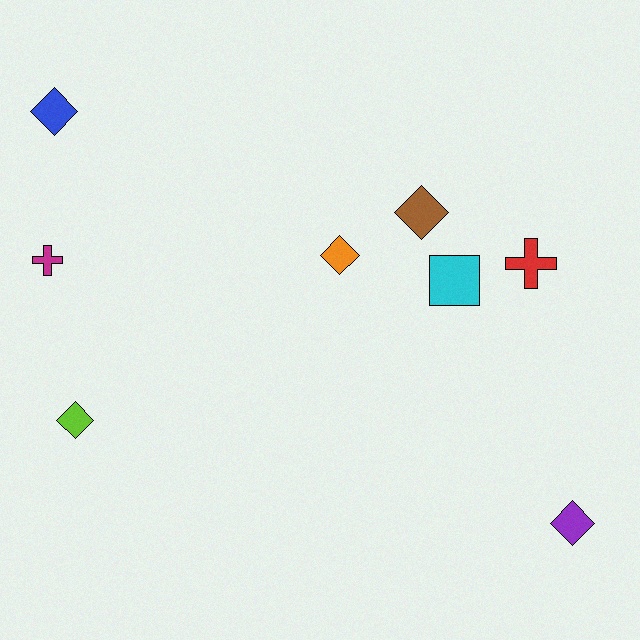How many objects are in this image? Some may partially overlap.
There are 8 objects.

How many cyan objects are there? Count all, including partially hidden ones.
There is 1 cyan object.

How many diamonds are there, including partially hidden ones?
There are 5 diamonds.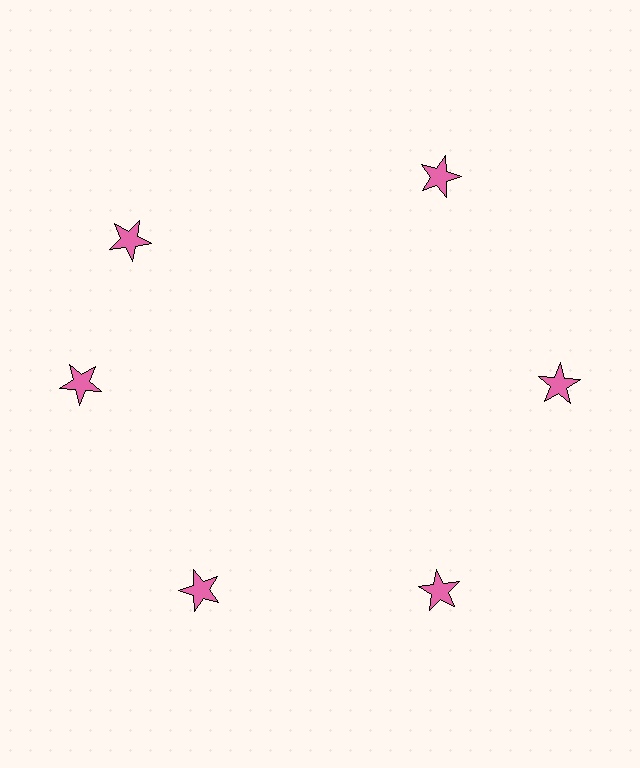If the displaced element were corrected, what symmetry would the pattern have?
It would have 6-fold rotational symmetry — the pattern would map onto itself every 60 degrees.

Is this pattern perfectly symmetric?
No. The 6 pink stars are arranged in a ring, but one element near the 11 o'clock position is rotated out of alignment along the ring, breaking the 6-fold rotational symmetry.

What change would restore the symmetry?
The symmetry would be restored by rotating it back into even spacing with its neighbors so that all 6 stars sit at equal angles and equal distance from the center.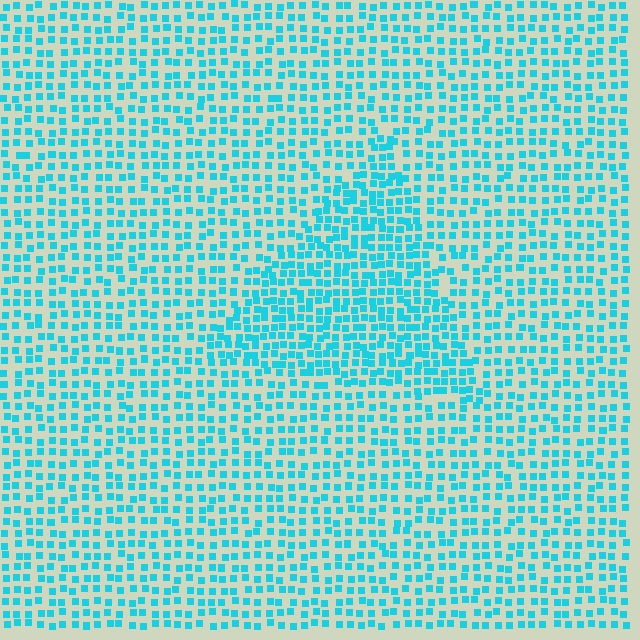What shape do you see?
I see a triangle.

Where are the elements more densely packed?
The elements are more densely packed inside the triangle boundary.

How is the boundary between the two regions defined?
The boundary is defined by a change in element density (approximately 1.6x ratio). All elements are the same color, size, and shape.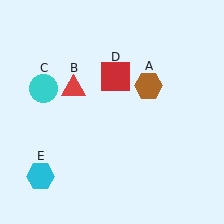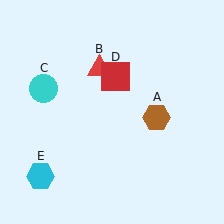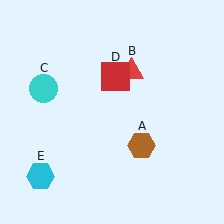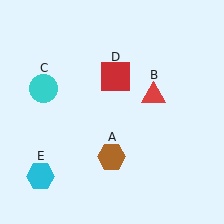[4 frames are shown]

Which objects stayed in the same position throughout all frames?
Cyan circle (object C) and red square (object D) and cyan hexagon (object E) remained stationary.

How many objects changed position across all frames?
2 objects changed position: brown hexagon (object A), red triangle (object B).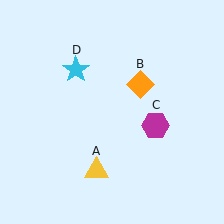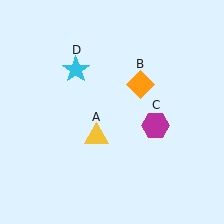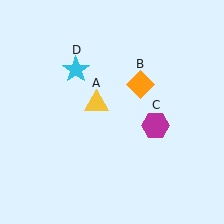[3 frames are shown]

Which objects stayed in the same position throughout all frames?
Orange diamond (object B) and magenta hexagon (object C) and cyan star (object D) remained stationary.